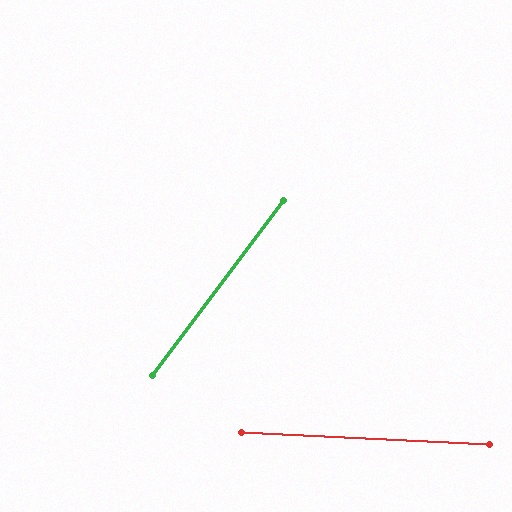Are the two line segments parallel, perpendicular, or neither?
Neither parallel nor perpendicular — they differ by about 56°.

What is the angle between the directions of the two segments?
Approximately 56 degrees.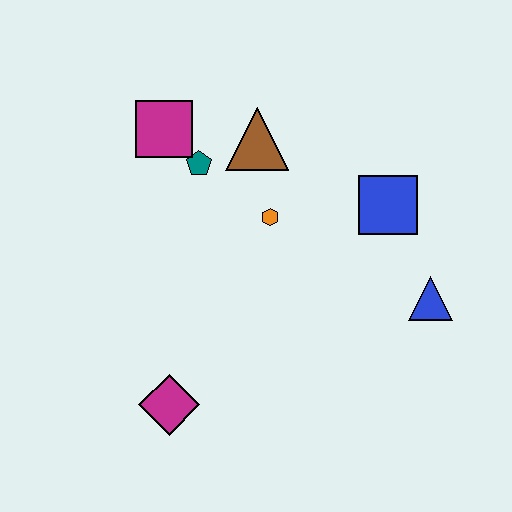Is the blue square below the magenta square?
Yes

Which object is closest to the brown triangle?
The teal pentagon is closest to the brown triangle.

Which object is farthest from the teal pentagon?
The blue triangle is farthest from the teal pentagon.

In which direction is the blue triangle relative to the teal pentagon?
The blue triangle is to the right of the teal pentagon.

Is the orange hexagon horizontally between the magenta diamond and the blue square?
Yes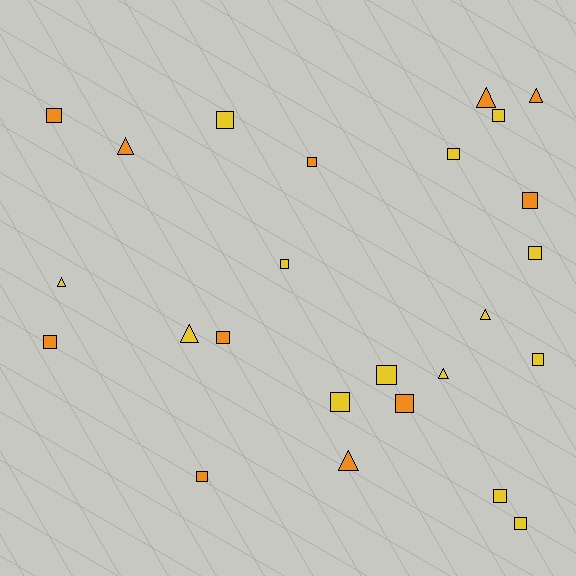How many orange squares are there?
There are 7 orange squares.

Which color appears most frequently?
Yellow, with 14 objects.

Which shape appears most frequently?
Square, with 17 objects.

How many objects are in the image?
There are 25 objects.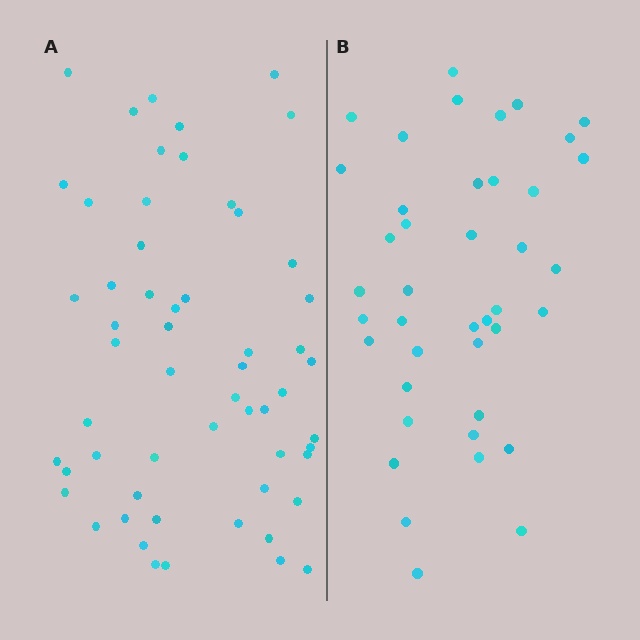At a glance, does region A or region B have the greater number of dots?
Region A (the left region) has more dots.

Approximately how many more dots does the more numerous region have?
Region A has approximately 15 more dots than region B.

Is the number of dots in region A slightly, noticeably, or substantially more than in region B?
Region A has noticeably more, but not dramatically so. The ratio is roughly 1.4 to 1.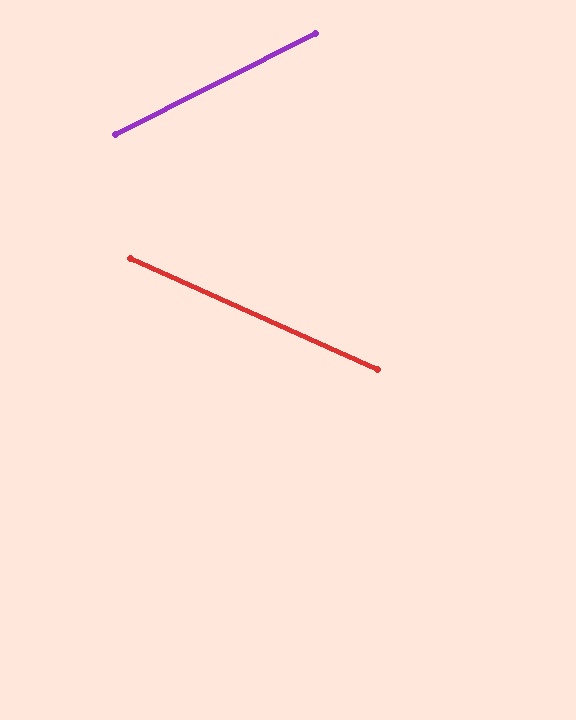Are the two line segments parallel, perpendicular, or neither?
Neither parallel nor perpendicular — they differ by about 51°.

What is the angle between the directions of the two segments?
Approximately 51 degrees.